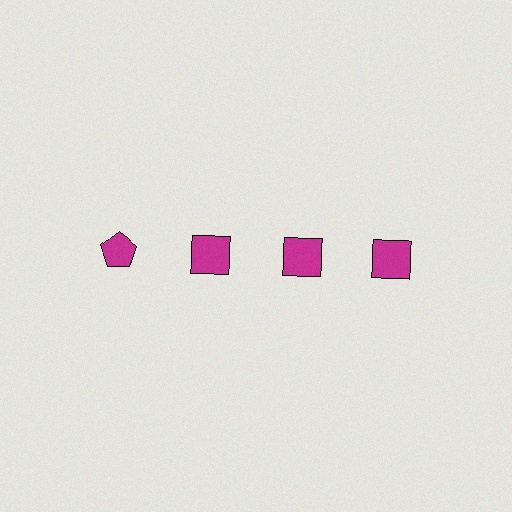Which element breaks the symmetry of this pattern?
The magenta pentagon in the top row, leftmost column breaks the symmetry. All other shapes are magenta squares.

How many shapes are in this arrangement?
There are 4 shapes arranged in a grid pattern.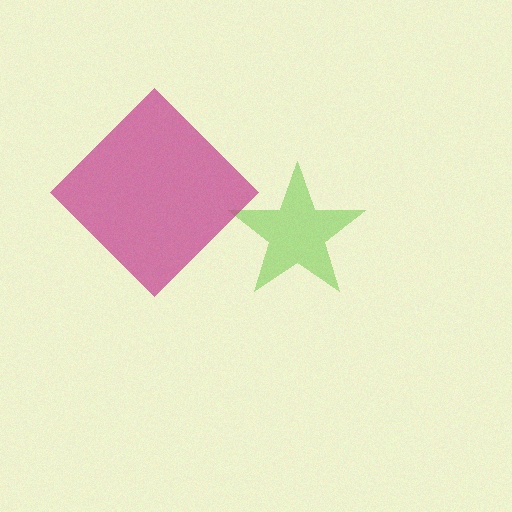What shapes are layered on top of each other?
The layered shapes are: a lime star, a magenta diamond.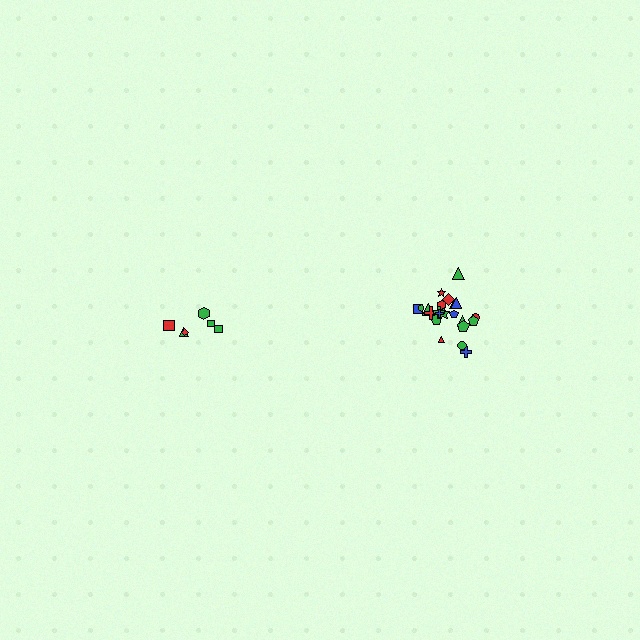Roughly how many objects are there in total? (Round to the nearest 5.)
Roughly 30 objects in total.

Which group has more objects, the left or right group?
The right group.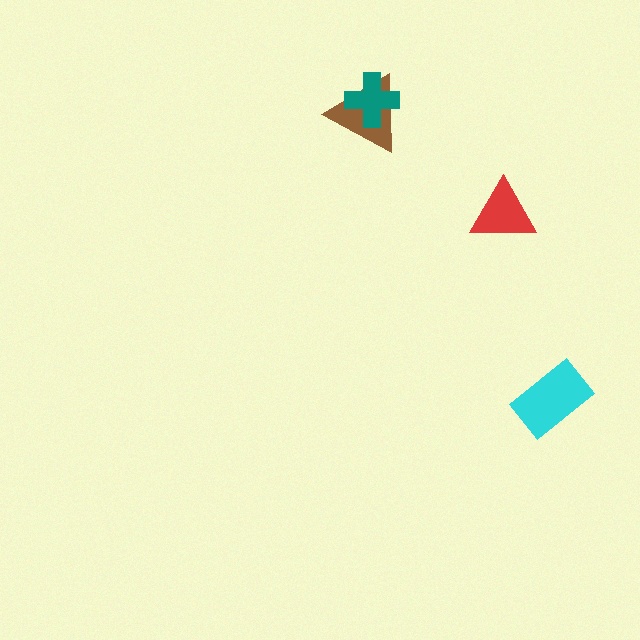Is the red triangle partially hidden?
No, no other shape covers it.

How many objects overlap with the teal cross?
1 object overlaps with the teal cross.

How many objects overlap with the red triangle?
0 objects overlap with the red triangle.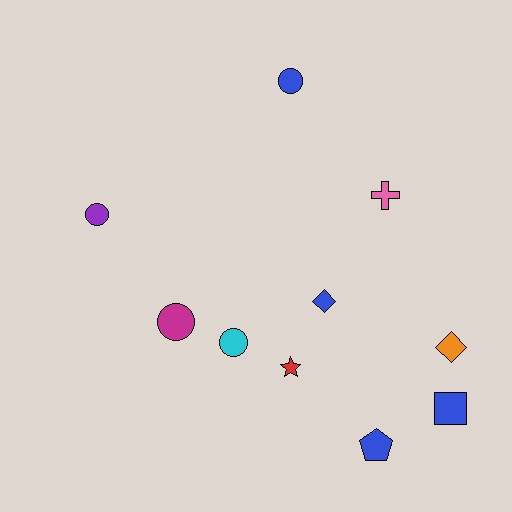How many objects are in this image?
There are 10 objects.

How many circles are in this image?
There are 4 circles.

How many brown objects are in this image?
There are no brown objects.